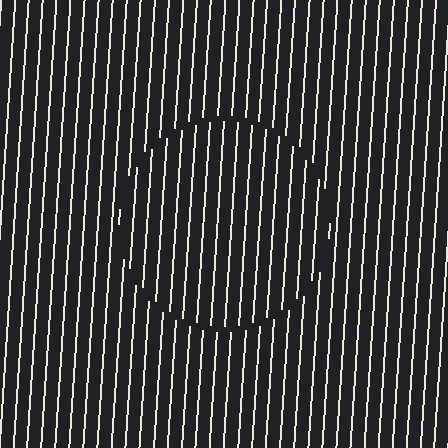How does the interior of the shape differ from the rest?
The interior of the shape contains the same grating, shifted by half a period — the contour is defined by the phase discontinuity where line-ends from the inner and outer gratings abut.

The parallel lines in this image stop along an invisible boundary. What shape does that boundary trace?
An illusory circle. The interior of the shape contains the same grating, shifted by half a period — the contour is defined by the phase discontinuity where line-ends from the inner and outer gratings abut.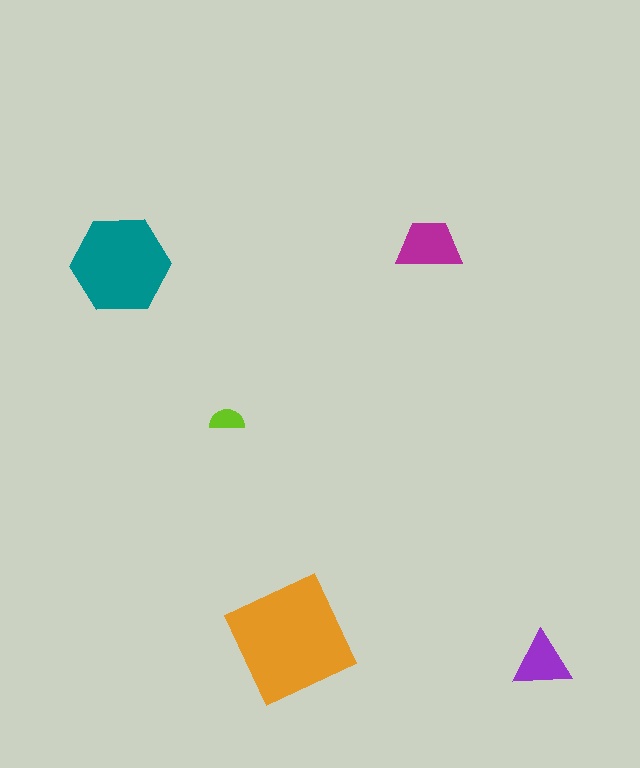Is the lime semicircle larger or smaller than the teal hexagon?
Smaller.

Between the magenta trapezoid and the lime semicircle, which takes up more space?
The magenta trapezoid.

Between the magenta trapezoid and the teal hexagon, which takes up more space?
The teal hexagon.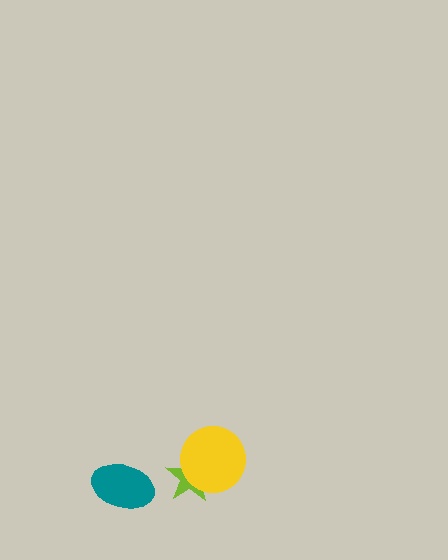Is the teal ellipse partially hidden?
No, no other shape covers it.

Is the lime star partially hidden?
Yes, it is partially covered by another shape.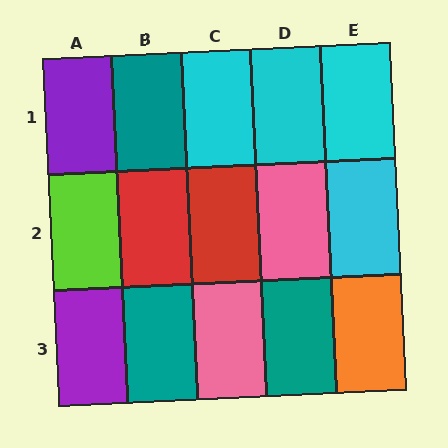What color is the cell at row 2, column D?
Pink.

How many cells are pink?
2 cells are pink.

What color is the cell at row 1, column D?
Cyan.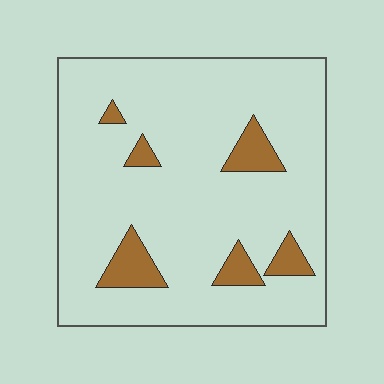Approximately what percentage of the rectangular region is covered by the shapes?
Approximately 10%.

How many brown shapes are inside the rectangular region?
6.